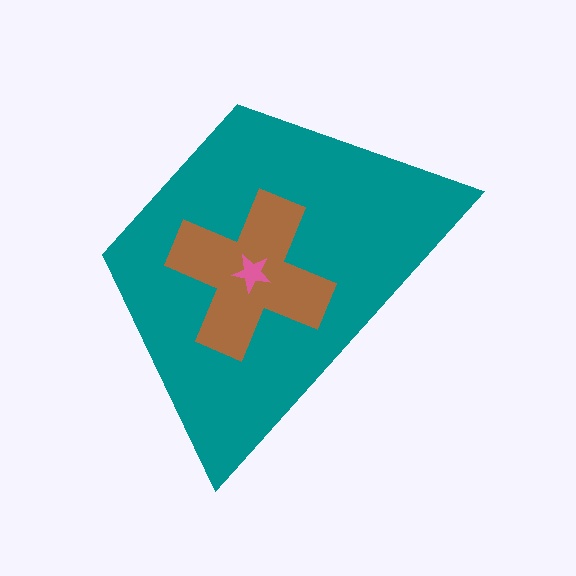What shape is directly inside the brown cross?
The pink star.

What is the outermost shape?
The teal trapezoid.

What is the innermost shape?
The pink star.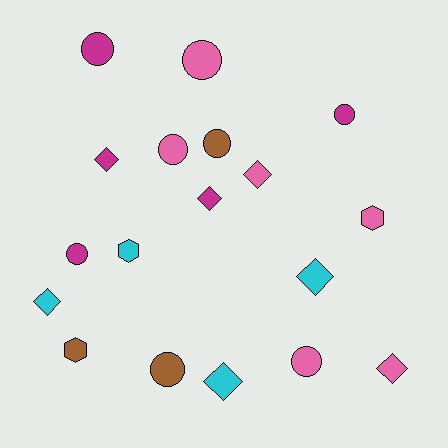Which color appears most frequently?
Pink, with 6 objects.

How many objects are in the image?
There are 18 objects.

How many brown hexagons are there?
There is 1 brown hexagon.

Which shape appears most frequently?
Circle, with 8 objects.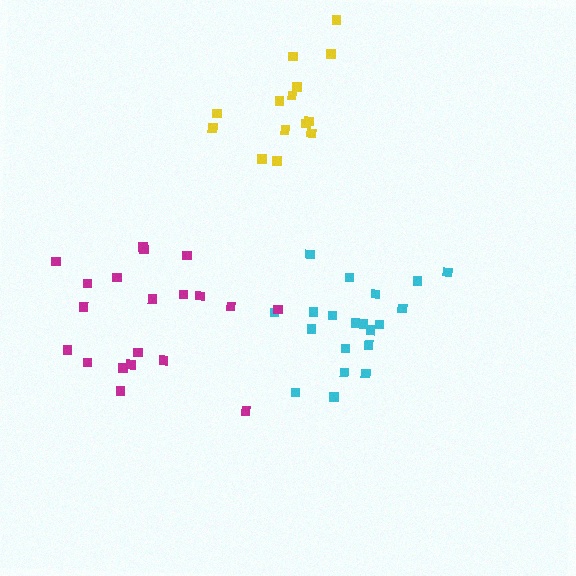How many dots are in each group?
Group 1: 20 dots, Group 2: 14 dots, Group 3: 20 dots (54 total).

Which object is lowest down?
The magenta cluster is bottommost.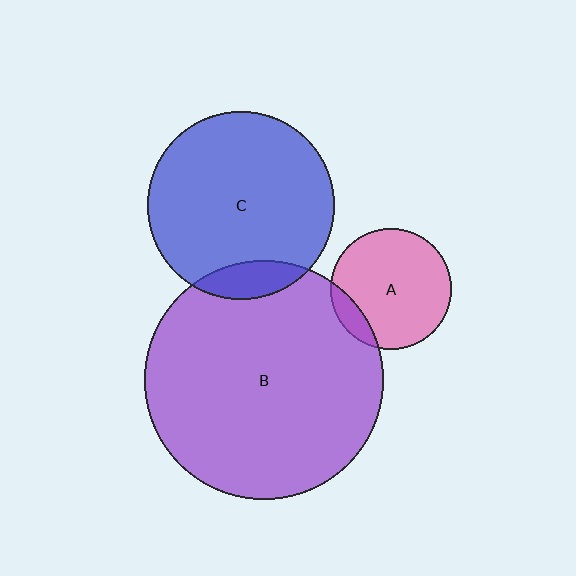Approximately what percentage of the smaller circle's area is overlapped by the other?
Approximately 10%.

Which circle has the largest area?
Circle B (purple).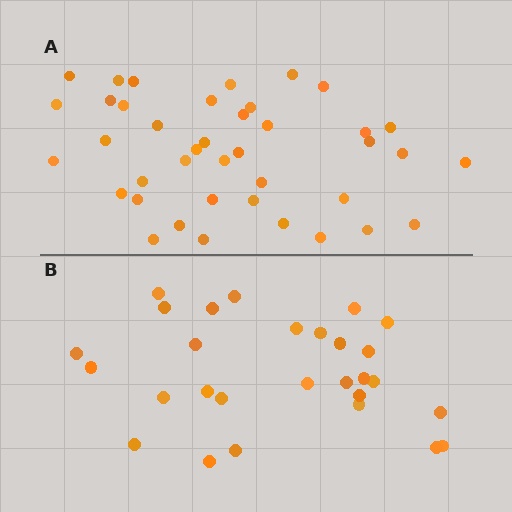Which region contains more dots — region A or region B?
Region A (the top region) has more dots.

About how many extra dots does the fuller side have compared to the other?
Region A has roughly 12 or so more dots than region B.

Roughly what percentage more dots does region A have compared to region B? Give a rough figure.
About 45% more.